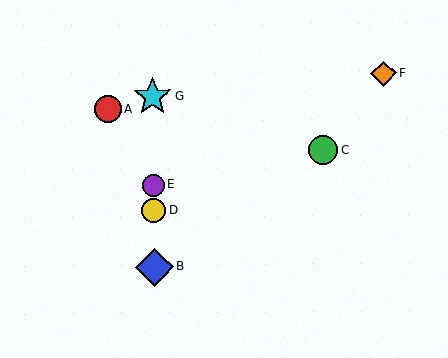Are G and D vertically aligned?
Yes, both are at x≈153.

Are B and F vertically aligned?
No, B is at x≈154 and F is at x≈384.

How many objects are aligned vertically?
4 objects (B, D, E, G) are aligned vertically.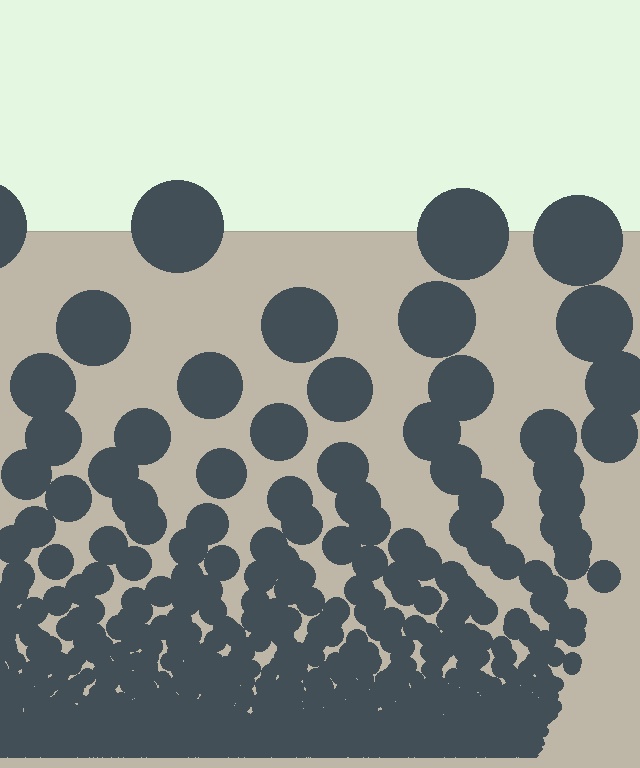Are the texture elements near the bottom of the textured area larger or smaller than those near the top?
Smaller. The gradient is inverted — elements near the bottom are smaller and denser.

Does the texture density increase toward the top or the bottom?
Density increases toward the bottom.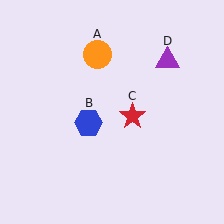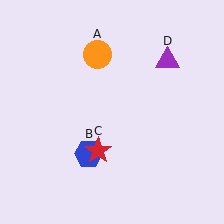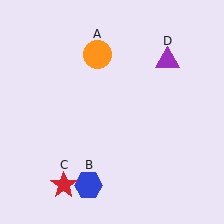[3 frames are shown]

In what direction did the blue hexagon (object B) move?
The blue hexagon (object B) moved down.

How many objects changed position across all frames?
2 objects changed position: blue hexagon (object B), red star (object C).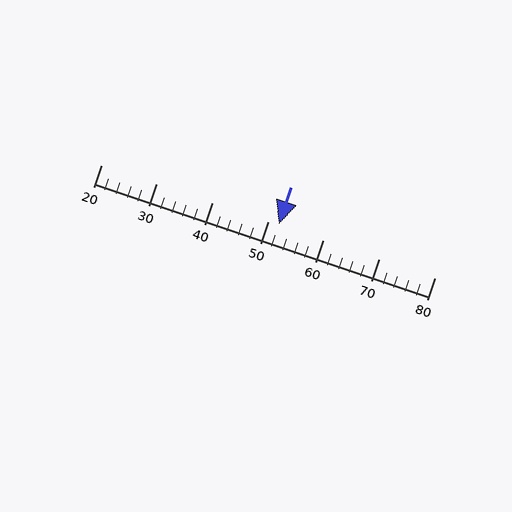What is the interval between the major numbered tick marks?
The major tick marks are spaced 10 units apart.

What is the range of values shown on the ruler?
The ruler shows values from 20 to 80.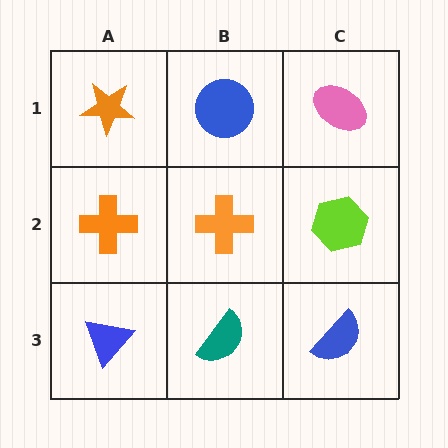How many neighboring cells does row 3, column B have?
3.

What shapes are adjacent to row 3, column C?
A lime hexagon (row 2, column C), a teal semicircle (row 3, column B).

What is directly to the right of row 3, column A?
A teal semicircle.